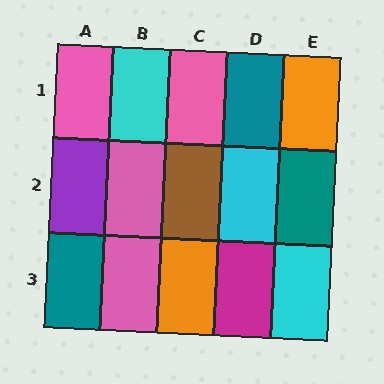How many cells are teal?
3 cells are teal.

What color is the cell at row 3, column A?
Teal.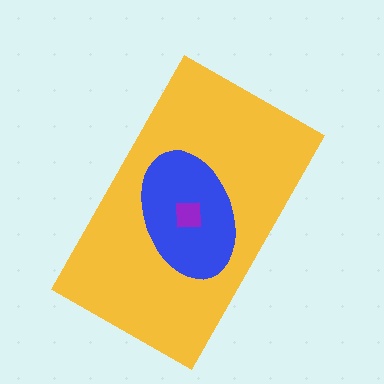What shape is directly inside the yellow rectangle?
The blue ellipse.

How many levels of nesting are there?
3.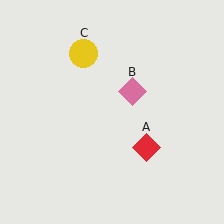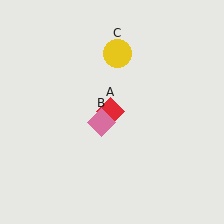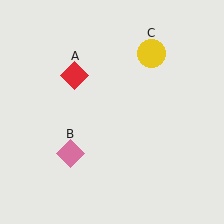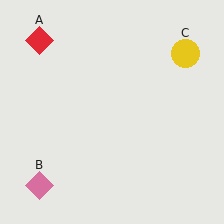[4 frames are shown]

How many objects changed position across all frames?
3 objects changed position: red diamond (object A), pink diamond (object B), yellow circle (object C).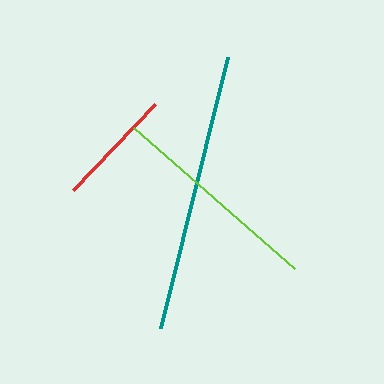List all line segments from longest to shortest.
From longest to shortest: teal, lime, red.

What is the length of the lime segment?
The lime segment is approximately 214 pixels long.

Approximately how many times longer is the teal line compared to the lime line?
The teal line is approximately 1.3 times the length of the lime line.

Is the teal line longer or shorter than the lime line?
The teal line is longer than the lime line.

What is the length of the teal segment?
The teal segment is approximately 279 pixels long.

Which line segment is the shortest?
The red line is the shortest at approximately 119 pixels.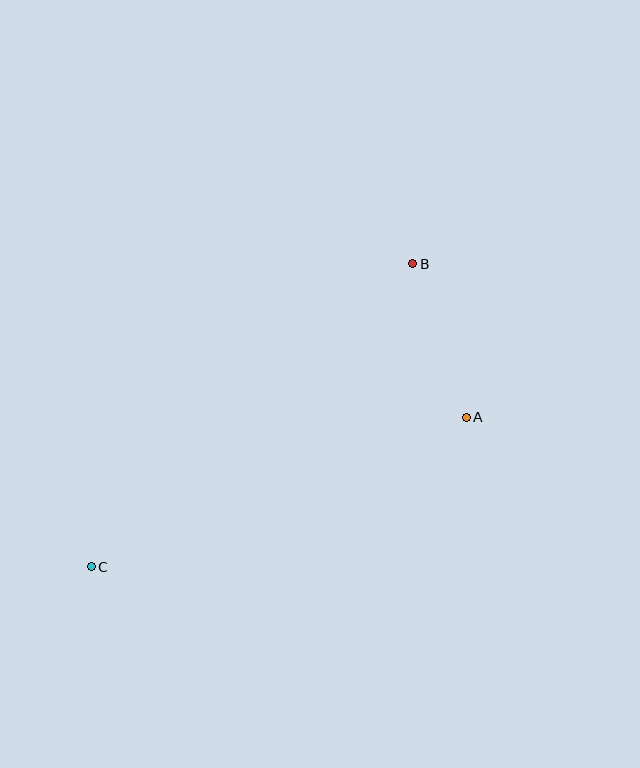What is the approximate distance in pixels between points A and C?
The distance between A and C is approximately 404 pixels.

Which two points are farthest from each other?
Points B and C are farthest from each other.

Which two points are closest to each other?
Points A and B are closest to each other.